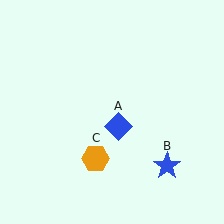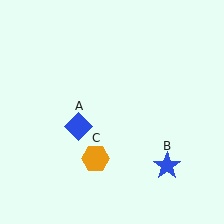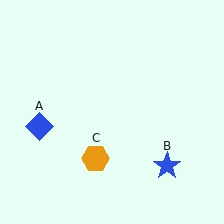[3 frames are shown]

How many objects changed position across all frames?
1 object changed position: blue diamond (object A).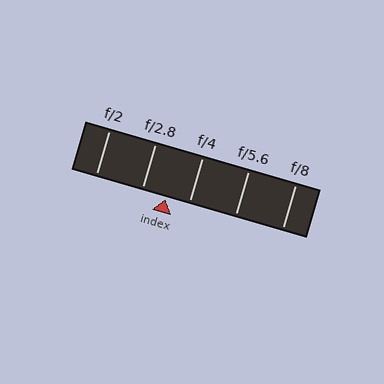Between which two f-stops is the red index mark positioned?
The index mark is between f/2.8 and f/4.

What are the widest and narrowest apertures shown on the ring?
The widest aperture shown is f/2 and the narrowest is f/8.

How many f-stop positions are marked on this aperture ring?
There are 5 f-stop positions marked.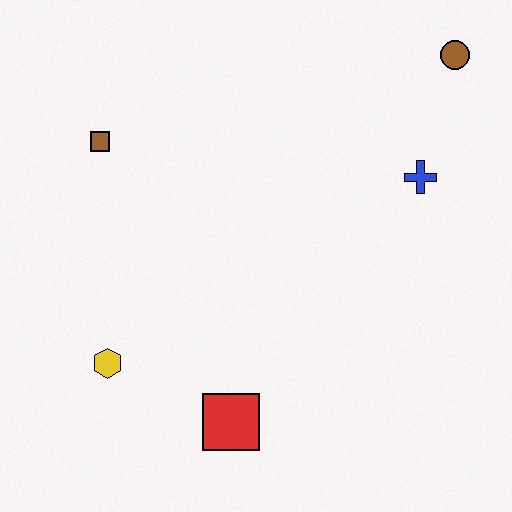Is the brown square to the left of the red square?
Yes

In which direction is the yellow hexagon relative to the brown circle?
The yellow hexagon is to the left of the brown circle.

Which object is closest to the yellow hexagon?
The red square is closest to the yellow hexagon.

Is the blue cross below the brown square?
Yes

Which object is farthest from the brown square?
The brown circle is farthest from the brown square.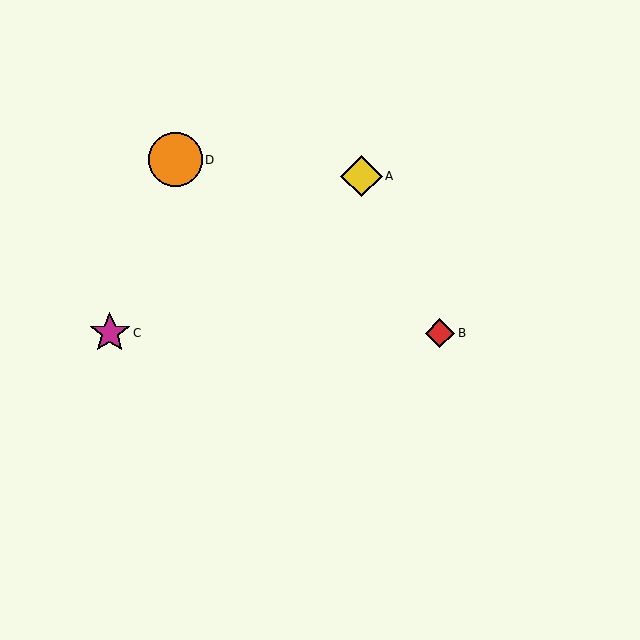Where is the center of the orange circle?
The center of the orange circle is at (175, 160).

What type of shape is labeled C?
Shape C is a magenta star.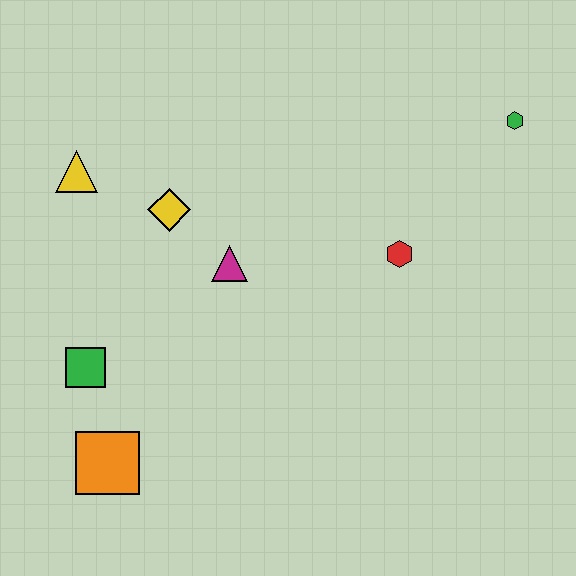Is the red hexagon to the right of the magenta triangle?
Yes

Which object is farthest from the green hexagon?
The orange square is farthest from the green hexagon.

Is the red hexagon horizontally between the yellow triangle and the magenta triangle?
No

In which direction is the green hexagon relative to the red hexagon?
The green hexagon is above the red hexagon.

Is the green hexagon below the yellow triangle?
No